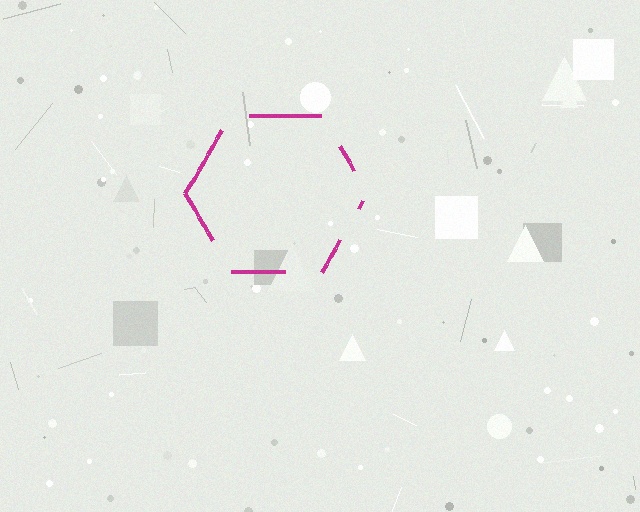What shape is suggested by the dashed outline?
The dashed outline suggests a hexagon.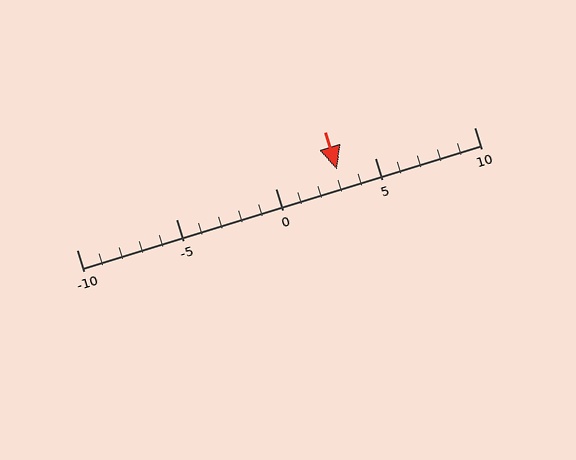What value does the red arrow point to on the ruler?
The red arrow points to approximately 3.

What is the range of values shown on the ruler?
The ruler shows values from -10 to 10.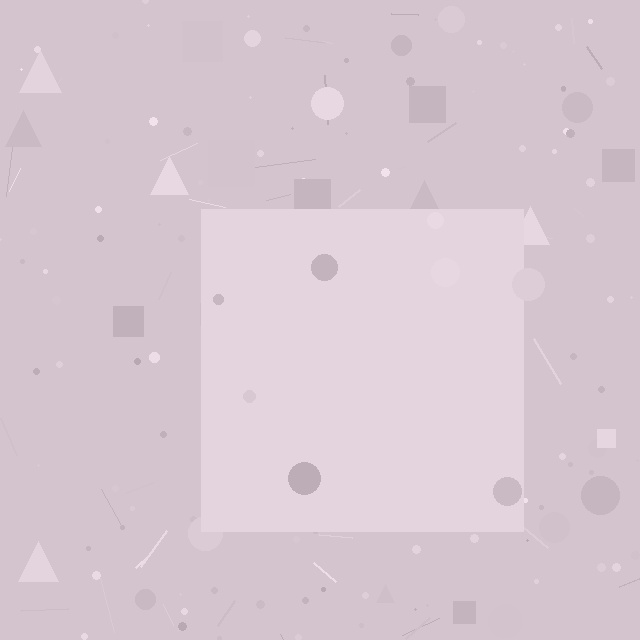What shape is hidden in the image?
A square is hidden in the image.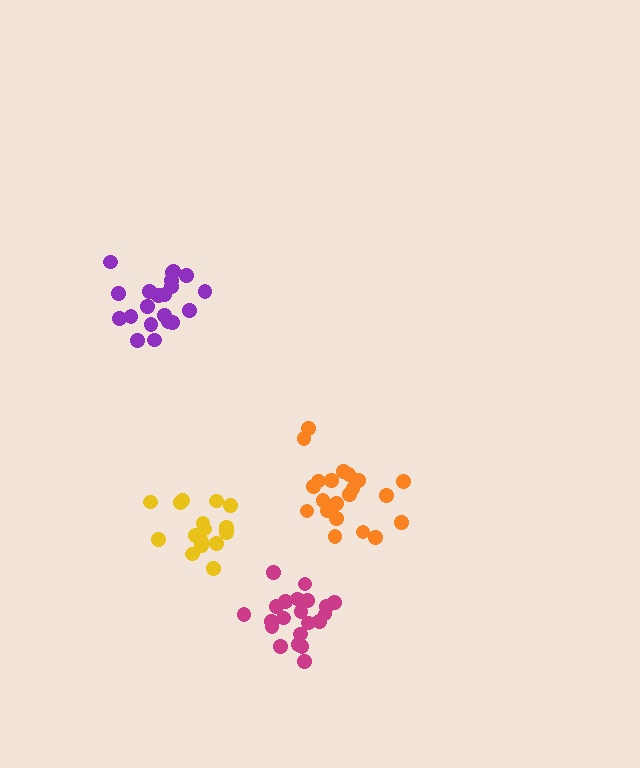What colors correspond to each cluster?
The clusters are colored: orange, magenta, yellow, purple.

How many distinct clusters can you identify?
There are 4 distinct clusters.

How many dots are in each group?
Group 1: 21 dots, Group 2: 21 dots, Group 3: 17 dots, Group 4: 21 dots (80 total).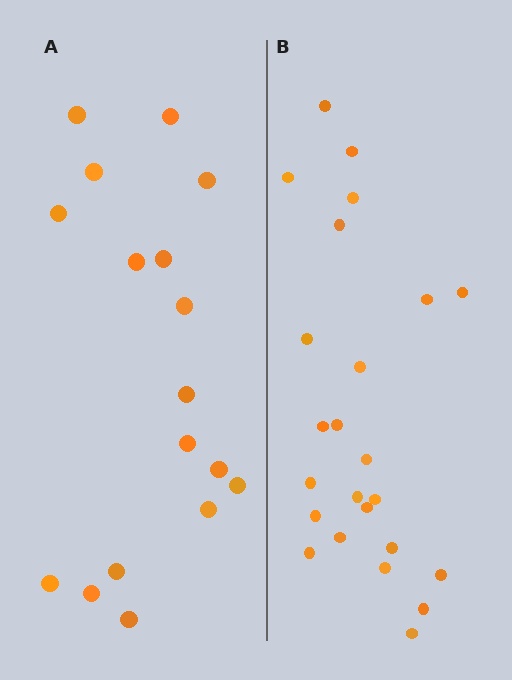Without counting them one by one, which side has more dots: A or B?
Region B (the right region) has more dots.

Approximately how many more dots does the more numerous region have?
Region B has roughly 8 or so more dots than region A.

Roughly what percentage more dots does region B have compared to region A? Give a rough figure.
About 40% more.